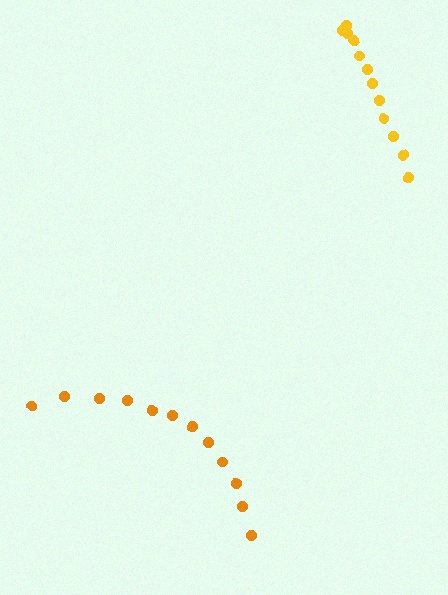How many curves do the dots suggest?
There are 2 distinct paths.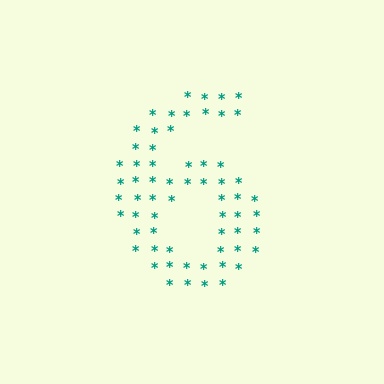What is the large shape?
The large shape is the digit 6.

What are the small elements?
The small elements are asterisks.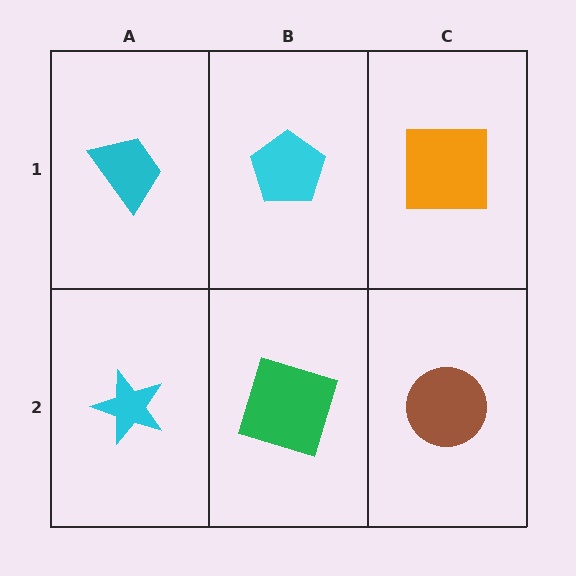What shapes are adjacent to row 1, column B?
A green square (row 2, column B), a cyan trapezoid (row 1, column A), an orange square (row 1, column C).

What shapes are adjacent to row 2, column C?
An orange square (row 1, column C), a green square (row 2, column B).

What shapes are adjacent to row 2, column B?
A cyan pentagon (row 1, column B), a cyan star (row 2, column A), a brown circle (row 2, column C).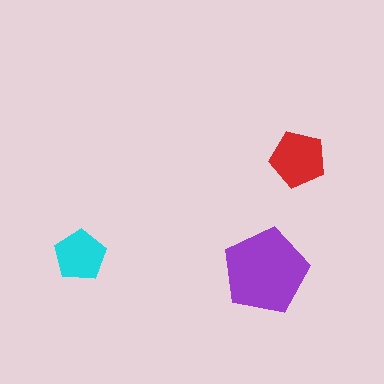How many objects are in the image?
There are 3 objects in the image.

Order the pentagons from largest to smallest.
the purple one, the red one, the cyan one.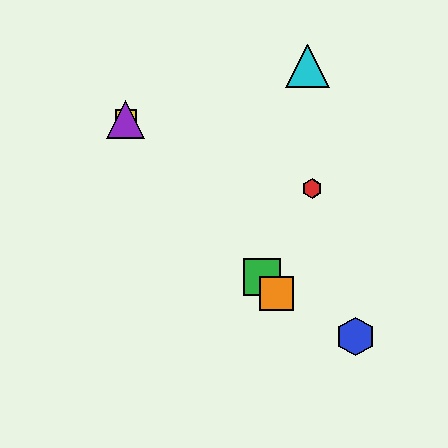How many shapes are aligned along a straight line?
4 shapes (the green square, the yellow square, the purple triangle, the orange square) are aligned along a straight line.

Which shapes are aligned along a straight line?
The green square, the yellow square, the purple triangle, the orange square are aligned along a straight line.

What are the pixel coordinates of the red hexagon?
The red hexagon is at (312, 189).